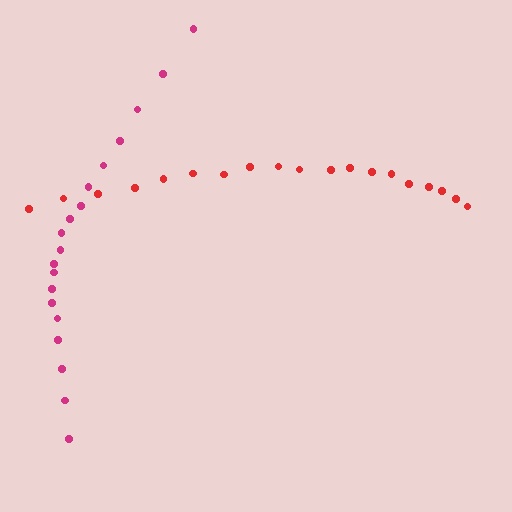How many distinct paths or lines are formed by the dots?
There are 2 distinct paths.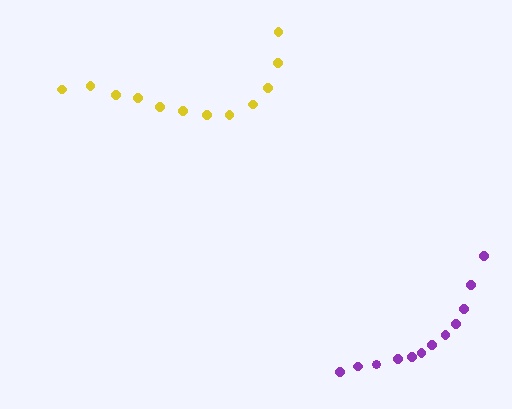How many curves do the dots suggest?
There are 2 distinct paths.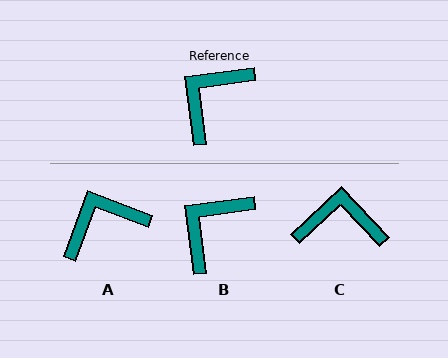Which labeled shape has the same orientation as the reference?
B.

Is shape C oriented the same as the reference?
No, it is off by about 54 degrees.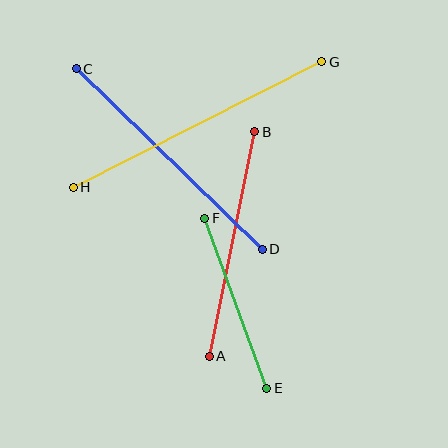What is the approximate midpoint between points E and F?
The midpoint is at approximately (236, 303) pixels.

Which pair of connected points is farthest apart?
Points G and H are farthest apart.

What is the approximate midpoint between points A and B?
The midpoint is at approximately (232, 244) pixels.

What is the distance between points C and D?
The distance is approximately 259 pixels.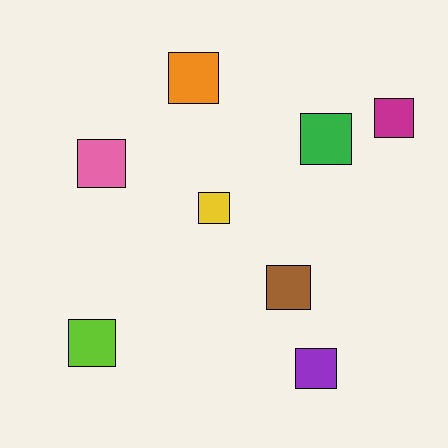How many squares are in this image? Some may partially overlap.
There are 8 squares.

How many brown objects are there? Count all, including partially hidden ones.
There is 1 brown object.